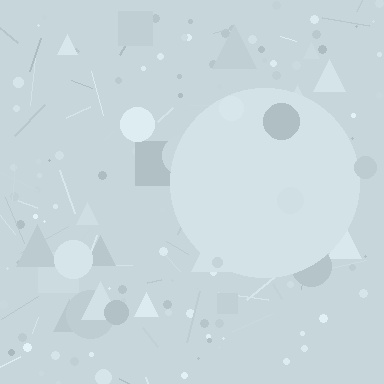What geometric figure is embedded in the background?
A circle is embedded in the background.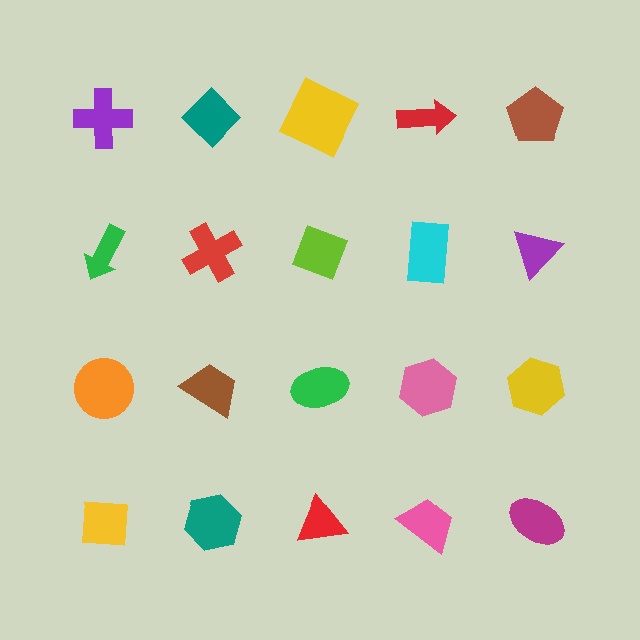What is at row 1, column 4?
A red arrow.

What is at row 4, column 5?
A magenta ellipse.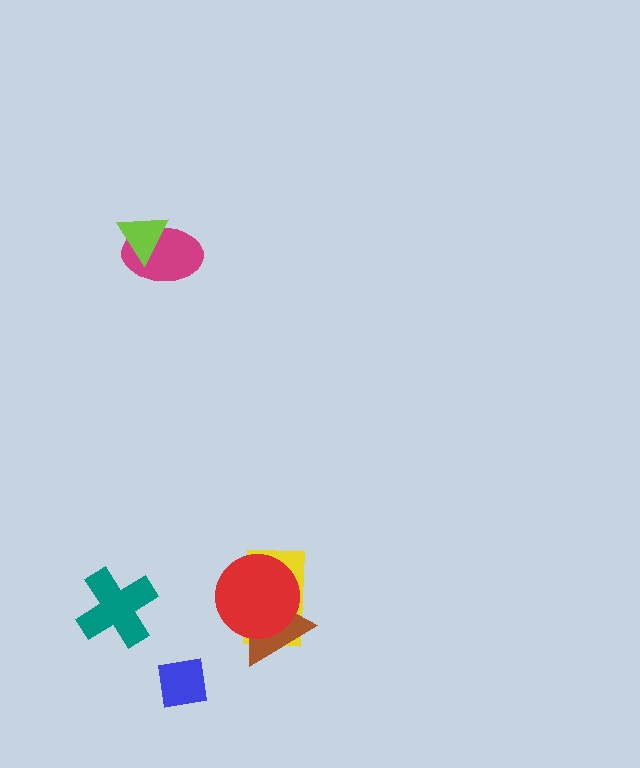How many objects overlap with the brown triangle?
2 objects overlap with the brown triangle.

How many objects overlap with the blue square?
0 objects overlap with the blue square.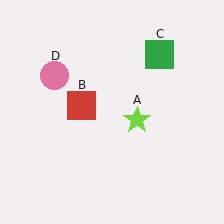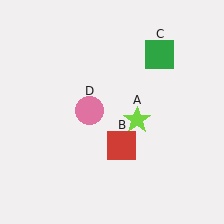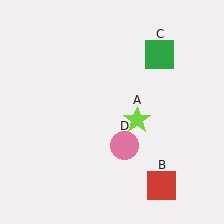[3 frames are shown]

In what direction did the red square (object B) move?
The red square (object B) moved down and to the right.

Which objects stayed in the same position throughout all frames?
Lime star (object A) and green square (object C) remained stationary.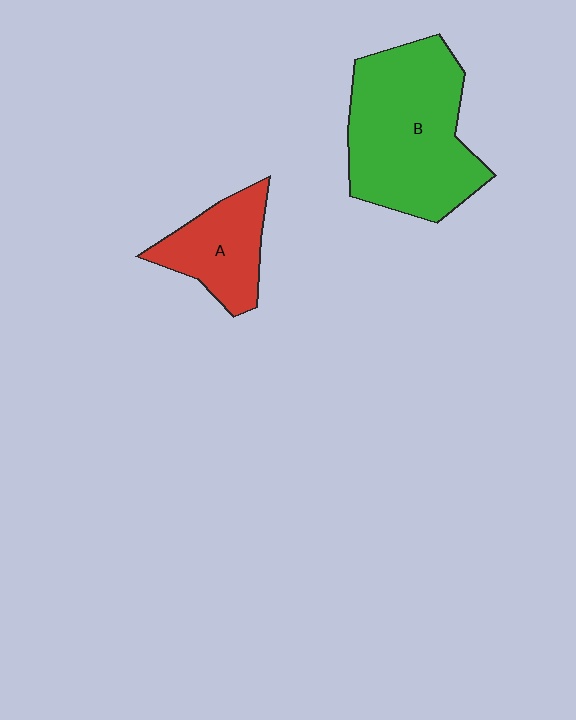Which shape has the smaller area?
Shape A (red).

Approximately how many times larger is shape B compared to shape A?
Approximately 2.1 times.